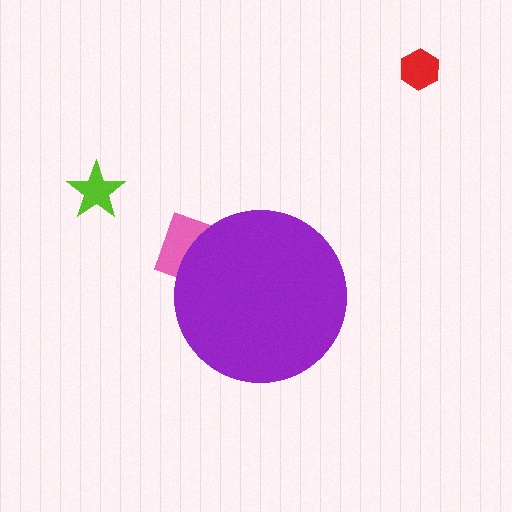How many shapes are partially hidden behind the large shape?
1 shape is partially hidden.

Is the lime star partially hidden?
No, the lime star is fully visible.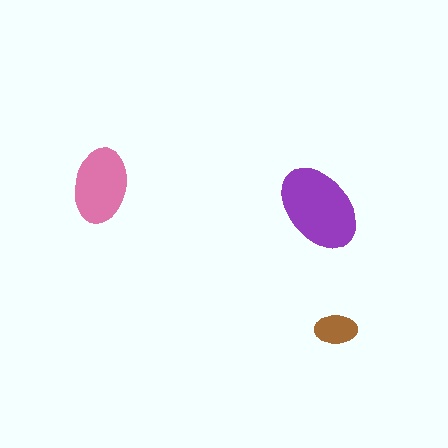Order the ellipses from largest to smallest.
the purple one, the pink one, the brown one.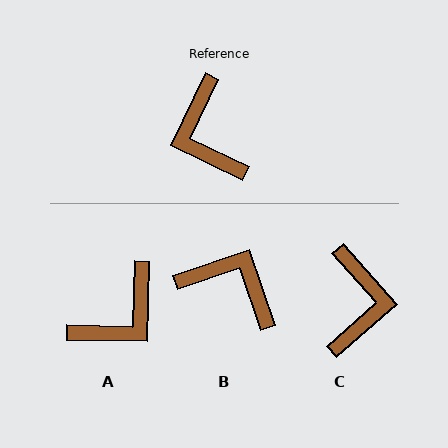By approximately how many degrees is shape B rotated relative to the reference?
Approximately 136 degrees clockwise.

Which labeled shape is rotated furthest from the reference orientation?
C, about 157 degrees away.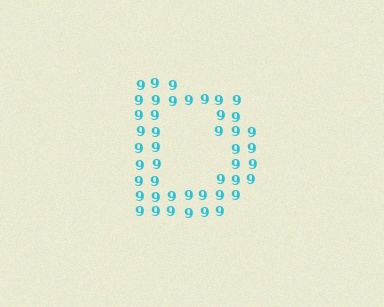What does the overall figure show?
The overall figure shows the letter D.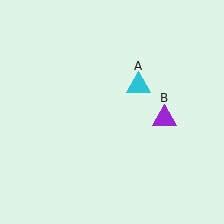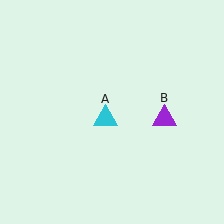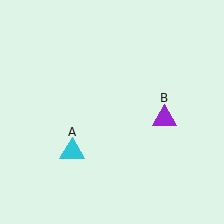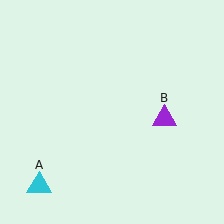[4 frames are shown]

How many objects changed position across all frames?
1 object changed position: cyan triangle (object A).